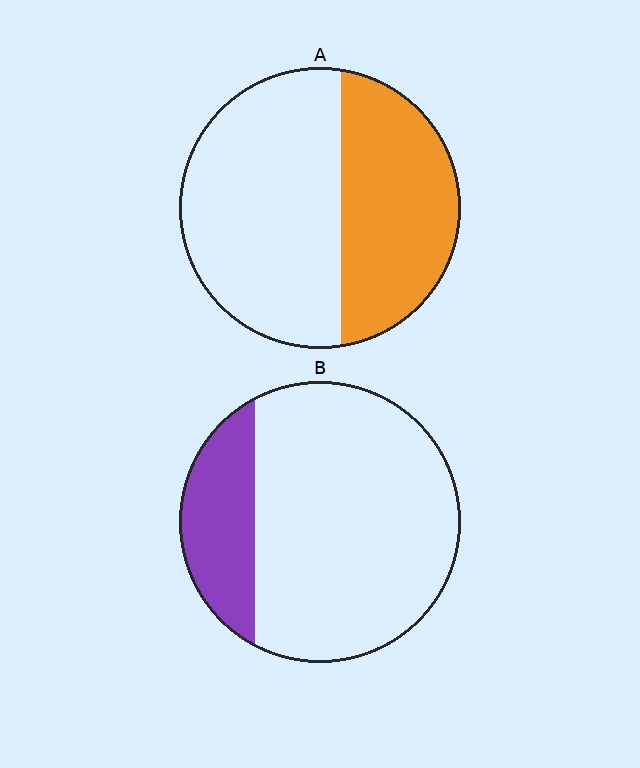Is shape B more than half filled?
No.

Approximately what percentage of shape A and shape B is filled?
A is approximately 40% and B is approximately 20%.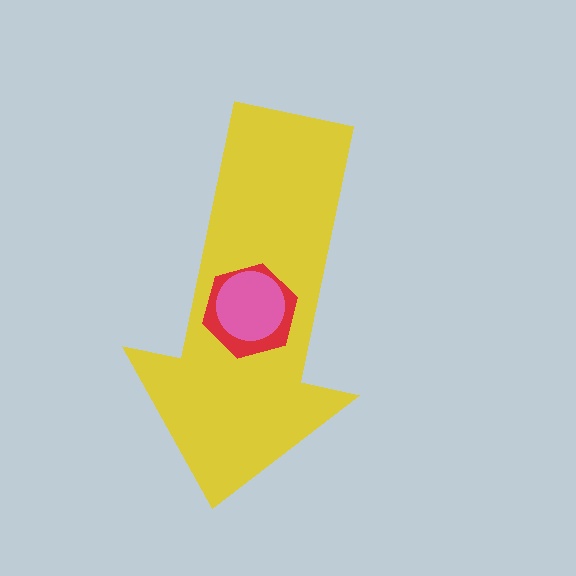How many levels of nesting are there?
3.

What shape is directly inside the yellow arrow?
The red hexagon.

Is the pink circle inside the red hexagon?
Yes.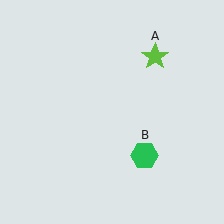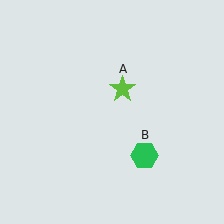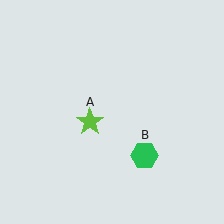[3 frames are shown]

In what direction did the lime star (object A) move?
The lime star (object A) moved down and to the left.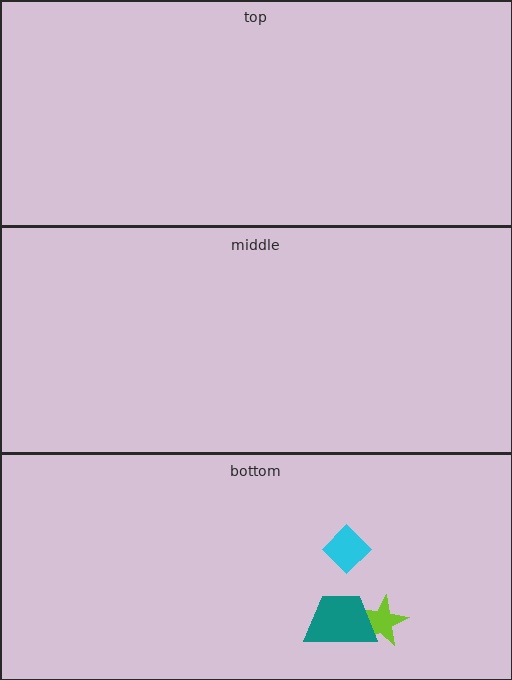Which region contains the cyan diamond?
The bottom region.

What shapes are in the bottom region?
The cyan diamond, the lime star, the teal trapezoid.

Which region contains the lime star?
The bottom region.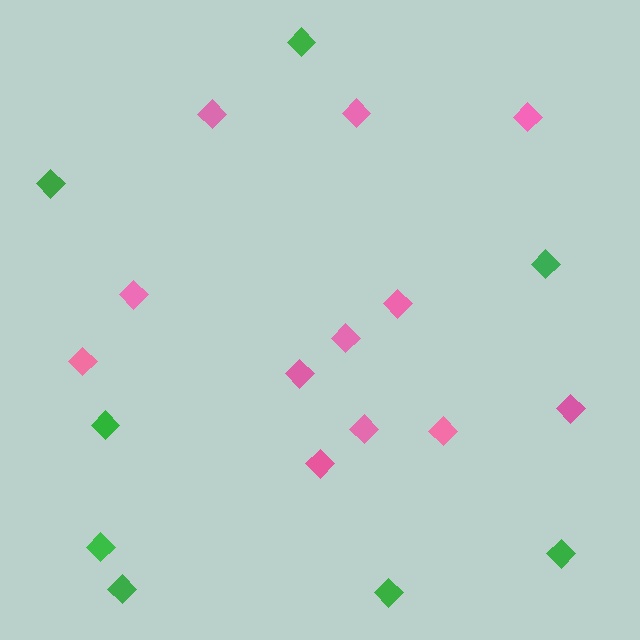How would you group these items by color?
There are 2 groups: one group of green diamonds (8) and one group of pink diamonds (12).